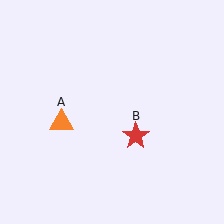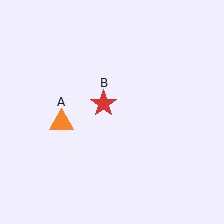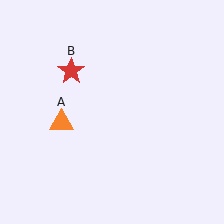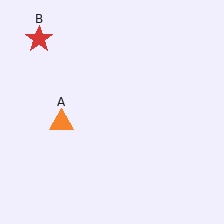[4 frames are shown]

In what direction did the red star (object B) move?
The red star (object B) moved up and to the left.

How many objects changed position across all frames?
1 object changed position: red star (object B).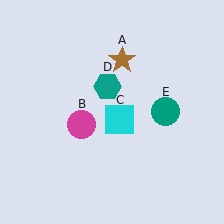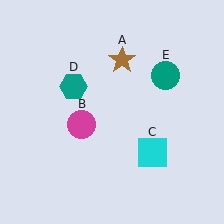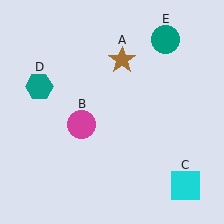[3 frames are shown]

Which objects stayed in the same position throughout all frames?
Brown star (object A) and magenta circle (object B) remained stationary.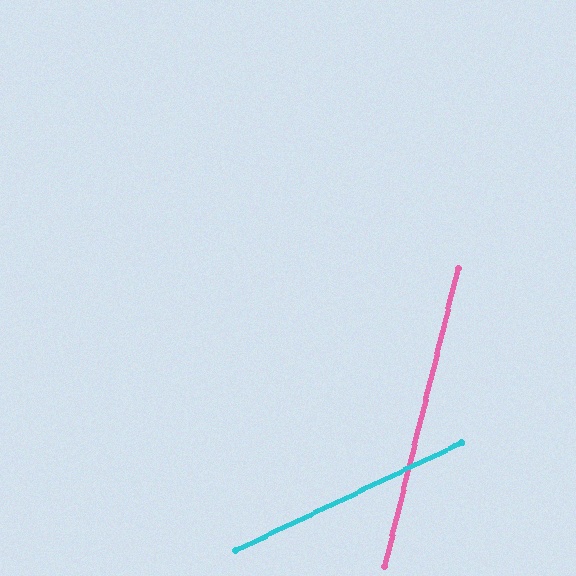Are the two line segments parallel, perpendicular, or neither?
Neither parallel nor perpendicular — they differ by about 51°.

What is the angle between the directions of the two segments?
Approximately 51 degrees.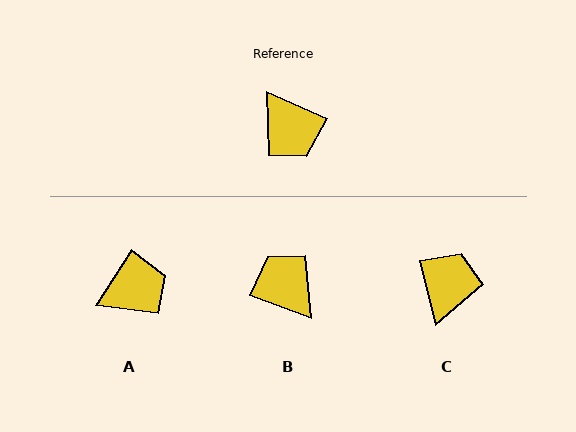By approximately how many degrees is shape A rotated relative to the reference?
Approximately 81 degrees counter-clockwise.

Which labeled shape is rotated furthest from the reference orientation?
B, about 176 degrees away.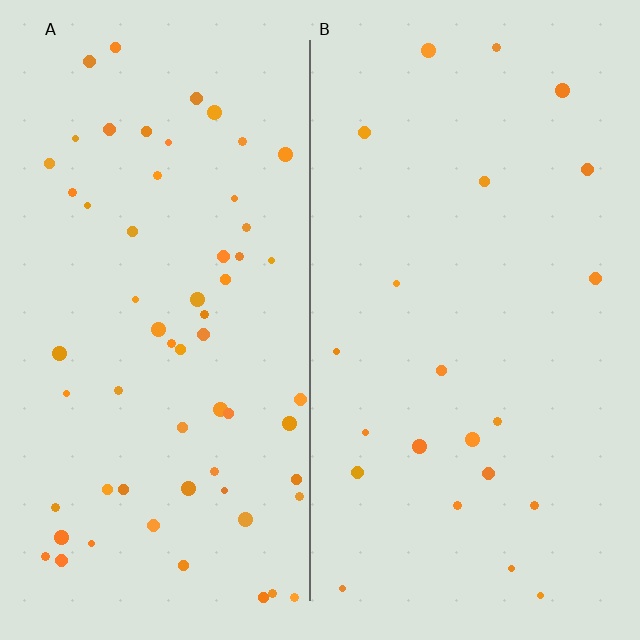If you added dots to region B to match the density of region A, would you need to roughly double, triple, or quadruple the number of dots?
Approximately triple.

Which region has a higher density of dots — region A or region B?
A (the left).